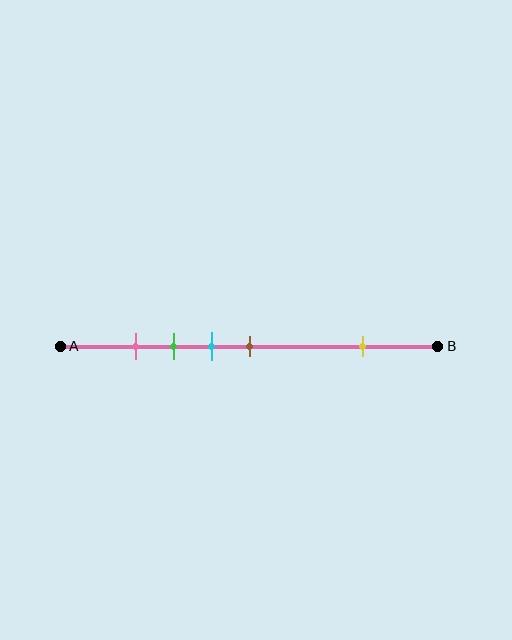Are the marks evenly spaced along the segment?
No, the marks are not evenly spaced.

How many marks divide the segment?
There are 5 marks dividing the segment.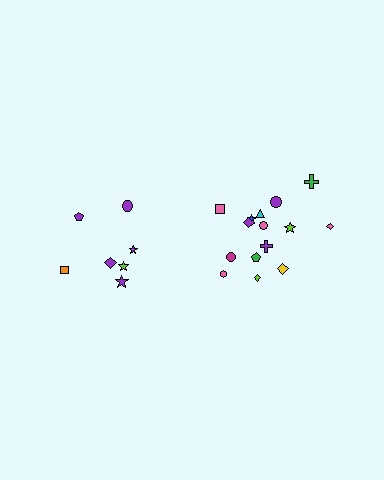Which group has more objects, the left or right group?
The right group.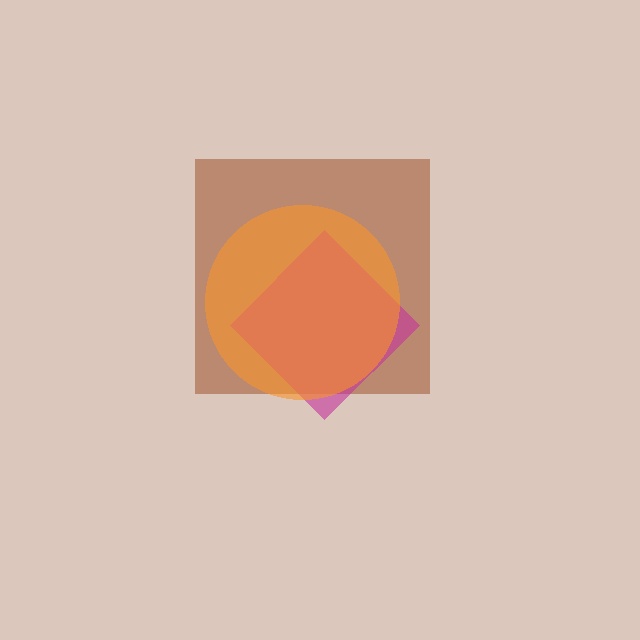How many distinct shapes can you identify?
There are 3 distinct shapes: a brown square, a magenta diamond, an orange circle.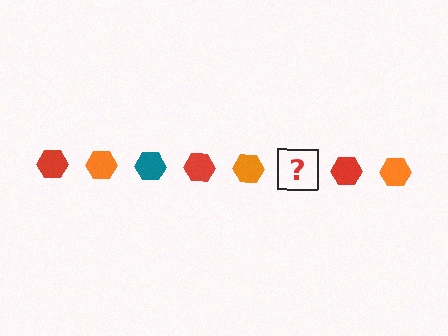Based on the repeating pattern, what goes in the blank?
The blank should be a teal hexagon.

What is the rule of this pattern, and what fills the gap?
The rule is that the pattern cycles through red, orange, teal hexagons. The gap should be filled with a teal hexagon.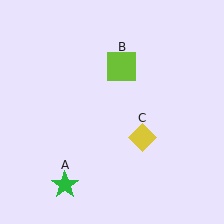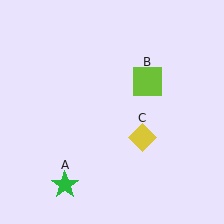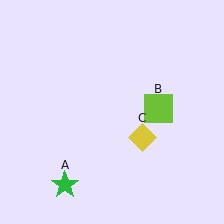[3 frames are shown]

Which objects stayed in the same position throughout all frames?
Green star (object A) and yellow diamond (object C) remained stationary.